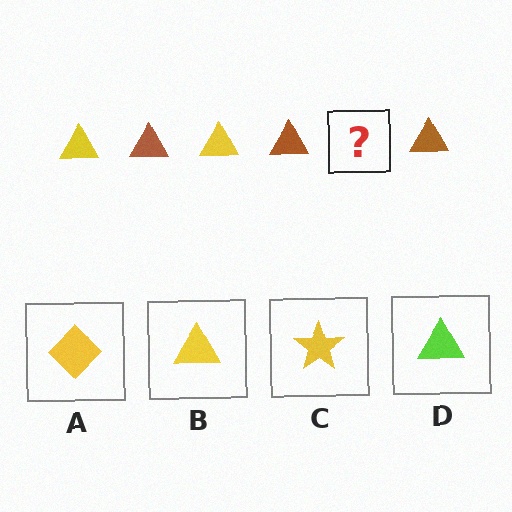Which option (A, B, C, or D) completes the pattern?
B.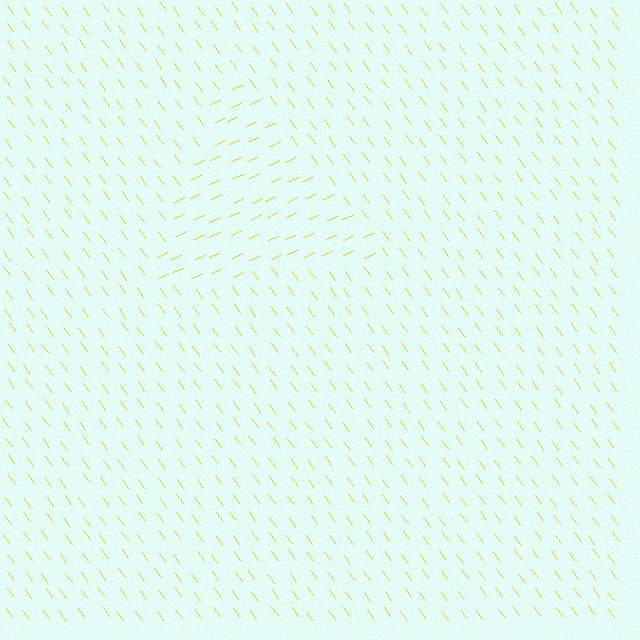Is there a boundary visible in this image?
Yes, there is a texture boundary formed by a change in line orientation.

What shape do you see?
I see a triangle.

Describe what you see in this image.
The image is filled with small yellow line segments. A triangle region in the image has lines oriented differently from the surrounding lines, creating a visible texture boundary.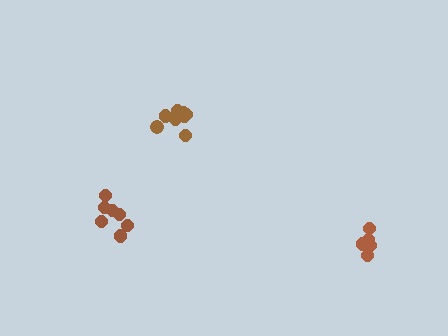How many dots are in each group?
Group 1: 7 dots, Group 2: 5 dots, Group 3: 8 dots (20 total).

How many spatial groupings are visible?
There are 3 spatial groupings.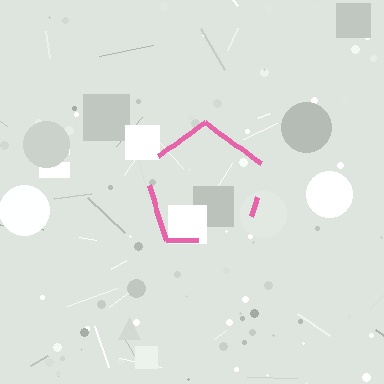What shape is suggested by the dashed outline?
The dashed outline suggests a pentagon.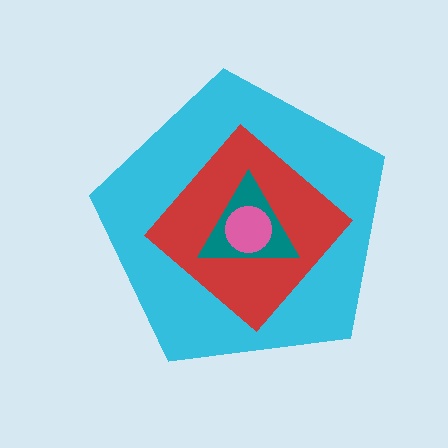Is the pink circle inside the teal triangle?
Yes.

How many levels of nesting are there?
4.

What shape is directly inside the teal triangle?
The pink circle.